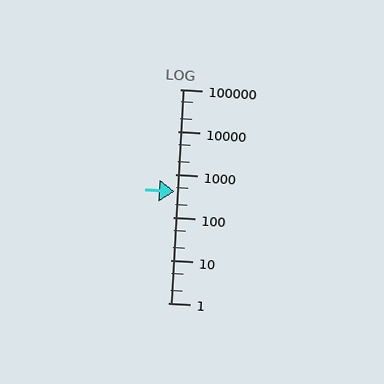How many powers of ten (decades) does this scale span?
The scale spans 5 decades, from 1 to 100000.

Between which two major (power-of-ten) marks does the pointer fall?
The pointer is between 100 and 1000.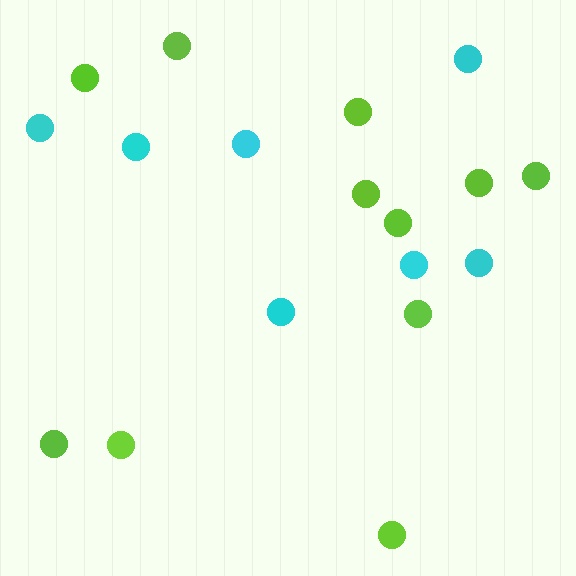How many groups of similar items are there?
There are 2 groups: one group of lime circles (11) and one group of cyan circles (7).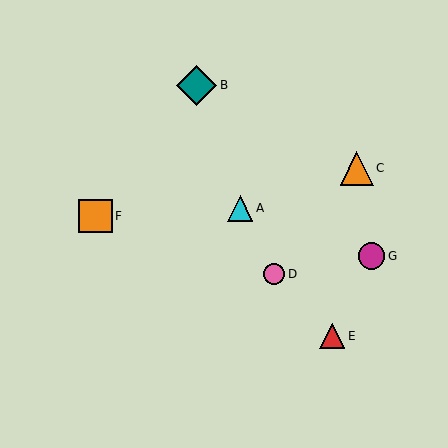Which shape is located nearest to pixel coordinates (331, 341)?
The red triangle (labeled E) at (332, 336) is nearest to that location.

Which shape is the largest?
The teal diamond (labeled B) is the largest.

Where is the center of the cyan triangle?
The center of the cyan triangle is at (240, 208).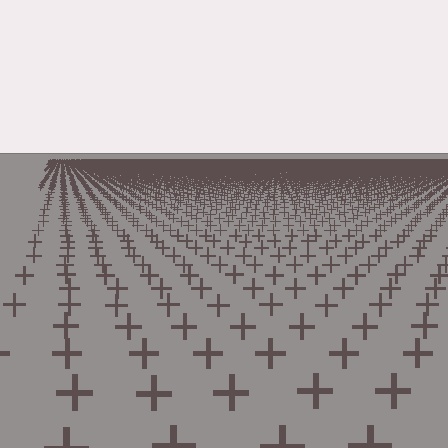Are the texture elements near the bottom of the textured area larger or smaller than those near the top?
Larger. Near the bottom, elements are closer to the viewer and appear at a bigger on-screen size.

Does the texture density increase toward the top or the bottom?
Density increases toward the top.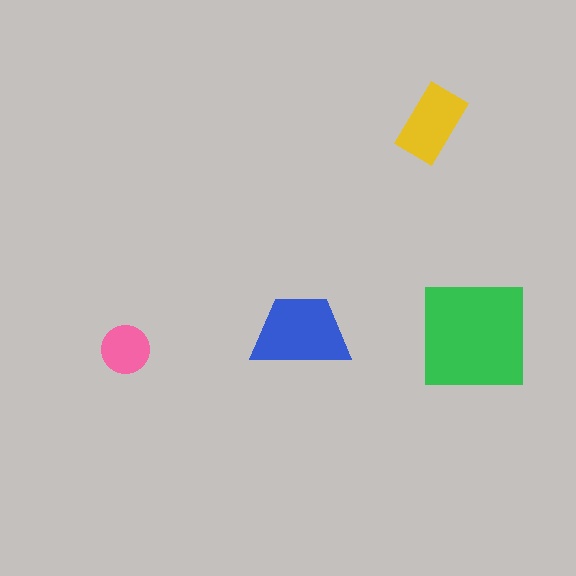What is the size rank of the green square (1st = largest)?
1st.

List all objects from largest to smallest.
The green square, the blue trapezoid, the yellow rectangle, the pink circle.